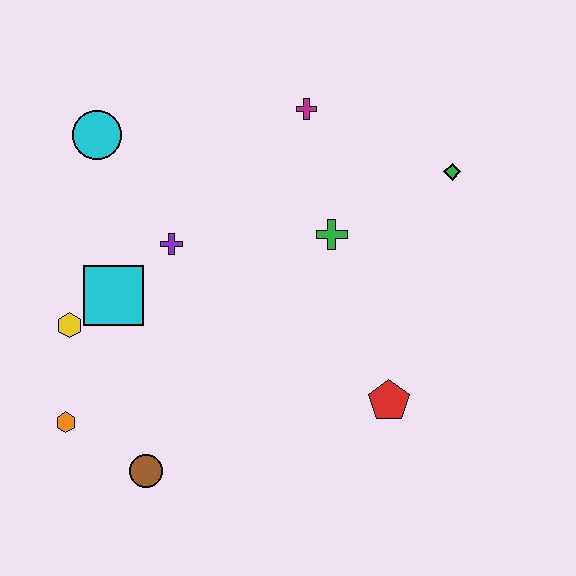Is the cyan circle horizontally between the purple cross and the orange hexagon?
Yes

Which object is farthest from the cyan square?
The green diamond is farthest from the cyan square.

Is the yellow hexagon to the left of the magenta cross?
Yes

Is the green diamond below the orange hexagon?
No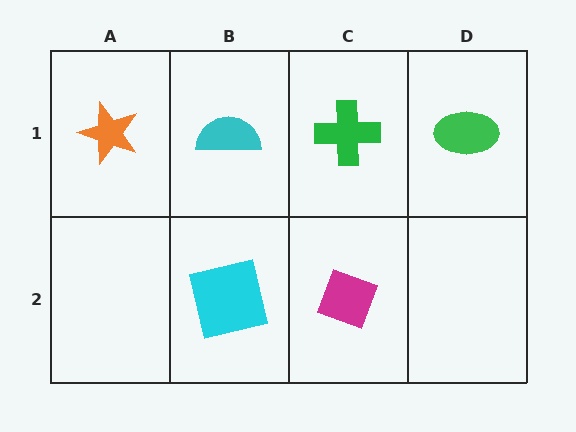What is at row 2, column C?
A magenta diamond.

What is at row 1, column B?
A cyan semicircle.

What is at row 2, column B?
A cyan square.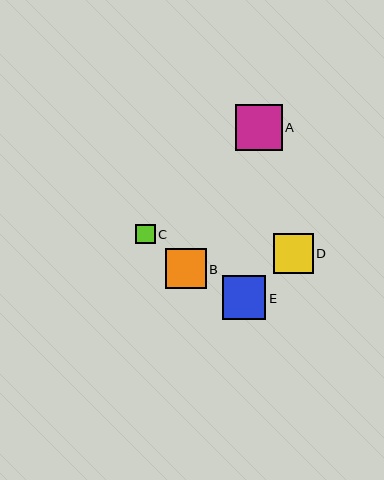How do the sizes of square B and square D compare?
Square B and square D are approximately the same size.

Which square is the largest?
Square A is the largest with a size of approximately 47 pixels.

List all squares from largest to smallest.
From largest to smallest: A, E, B, D, C.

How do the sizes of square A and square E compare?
Square A and square E are approximately the same size.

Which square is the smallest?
Square C is the smallest with a size of approximately 19 pixels.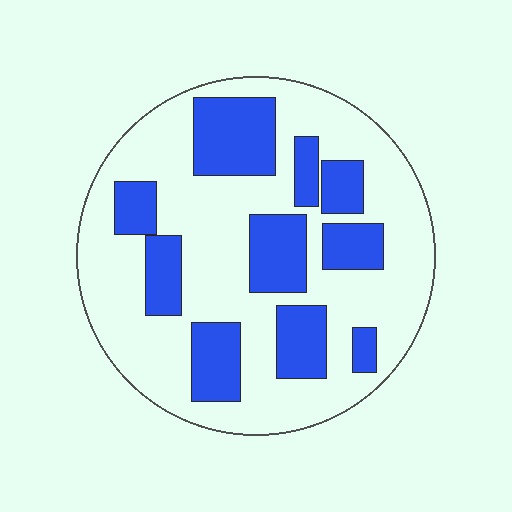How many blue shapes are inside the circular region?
10.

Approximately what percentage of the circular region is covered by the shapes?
Approximately 30%.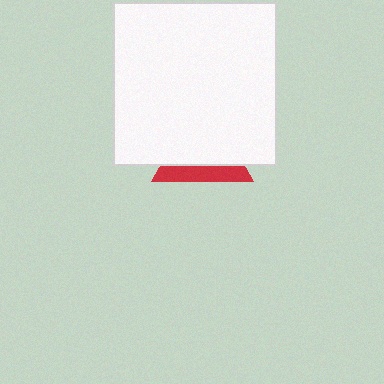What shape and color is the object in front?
The object in front is a white square.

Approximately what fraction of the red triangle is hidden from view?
Roughly 68% of the red triangle is hidden behind the white square.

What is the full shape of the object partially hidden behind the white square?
The partially hidden object is a red triangle.